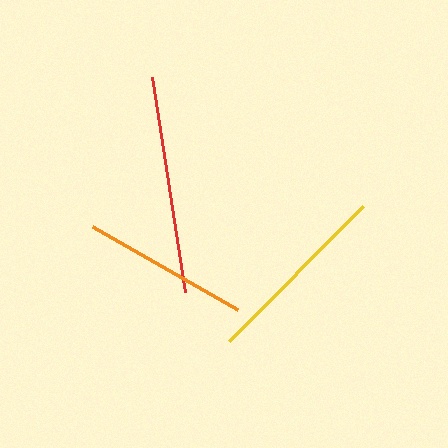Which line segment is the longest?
The red line is the longest at approximately 218 pixels.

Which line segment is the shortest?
The orange line is the shortest at approximately 167 pixels.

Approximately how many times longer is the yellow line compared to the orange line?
The yellow line is approximately 1.1 times the length of the orange line.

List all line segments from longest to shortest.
From longest to shortest: red, yellow, orange.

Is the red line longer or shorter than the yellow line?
The red line is longer than the yellow line.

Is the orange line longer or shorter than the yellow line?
The yellow line is longer than the orange line.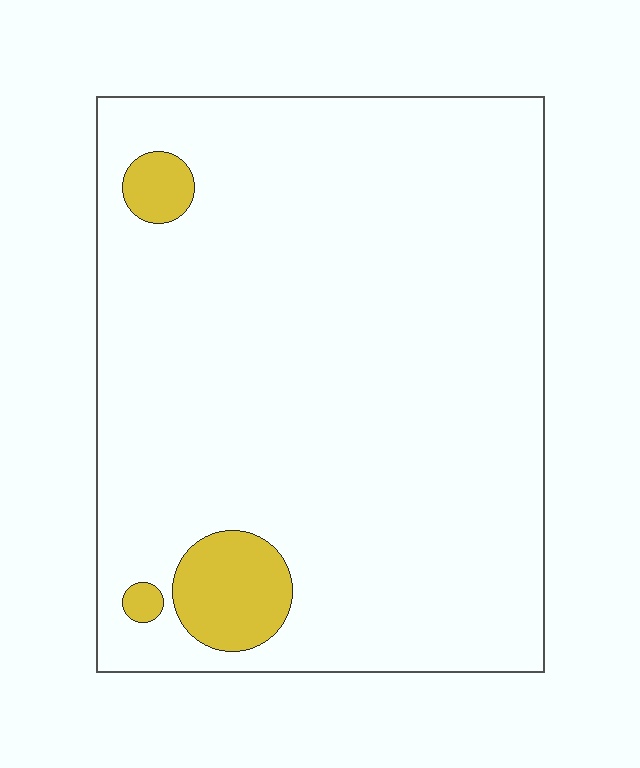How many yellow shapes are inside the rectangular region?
3.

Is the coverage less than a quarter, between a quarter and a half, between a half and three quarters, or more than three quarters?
Less than a quarter.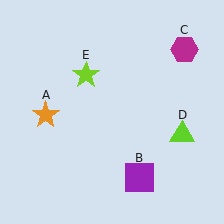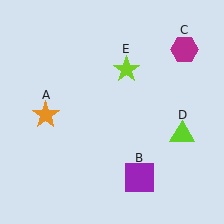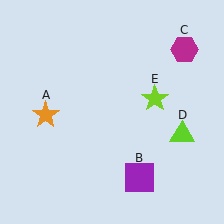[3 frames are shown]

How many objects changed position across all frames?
1 object changed position: lime star (object E).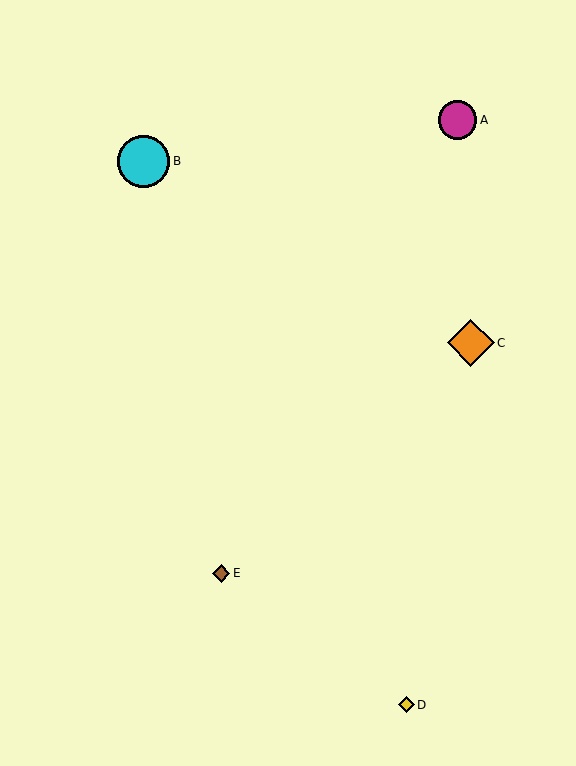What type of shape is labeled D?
Shape D is a yellow diamond.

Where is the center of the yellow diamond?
The center of the yellow diamond is at (406, 705).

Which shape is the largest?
The cyan circle (labeled B) is the largest.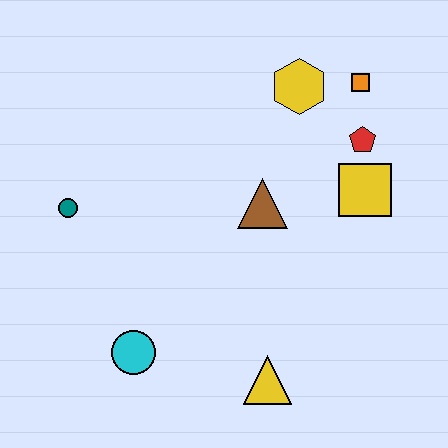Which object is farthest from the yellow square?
The teal circle is farthest from the yellow square.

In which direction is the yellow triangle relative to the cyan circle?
The yellow triangle is to the right of the cyan circle.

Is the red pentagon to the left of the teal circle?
No